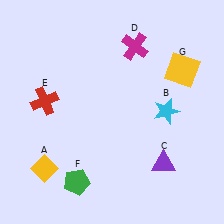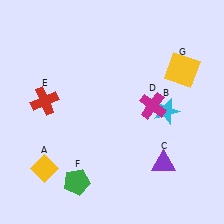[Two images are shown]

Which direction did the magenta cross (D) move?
The magenta cross (D) moved down.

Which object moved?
The magenta cross (D) moved down.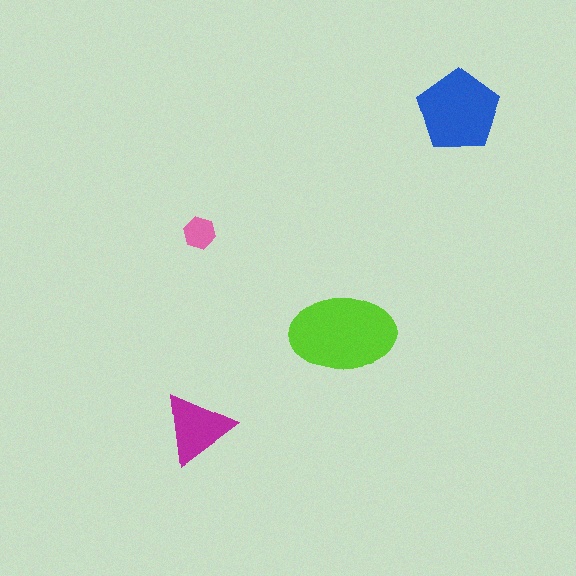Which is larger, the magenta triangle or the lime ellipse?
The lime ellipse.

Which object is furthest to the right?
The blue pentagon is rightmost.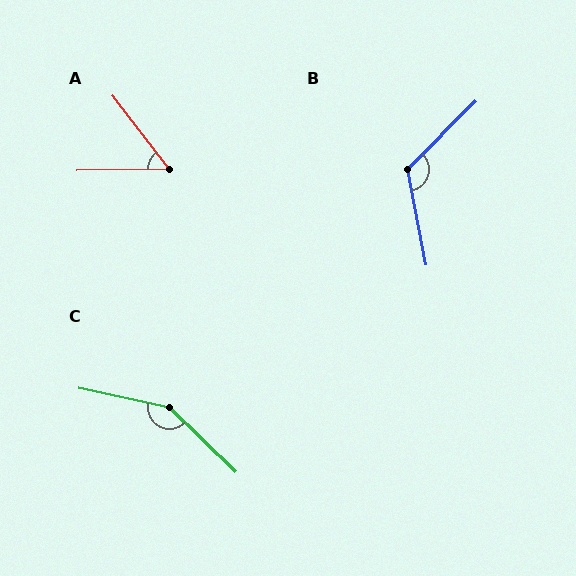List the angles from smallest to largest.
A (53°), B (124°), C (148°).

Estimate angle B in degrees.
Approximately 124 degrees.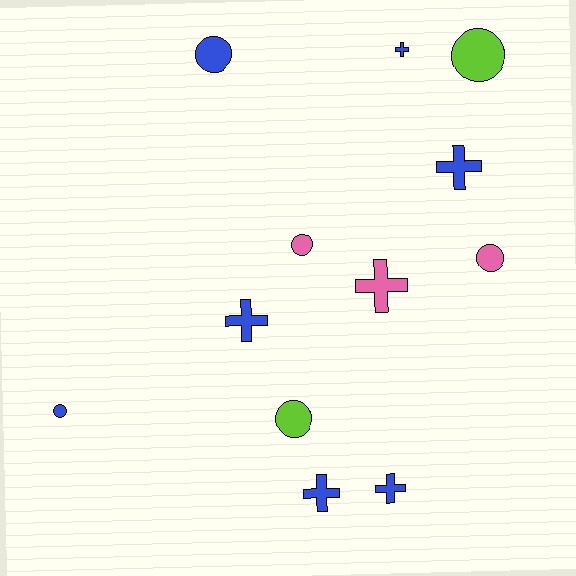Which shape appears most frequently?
Circle, with 6 objects.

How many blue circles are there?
There are 2 blue circles.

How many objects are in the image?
There are 12 objects.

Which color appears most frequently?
Blue, with 7 objects.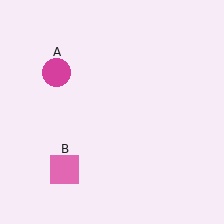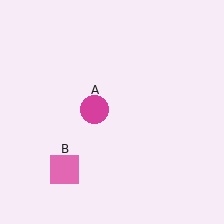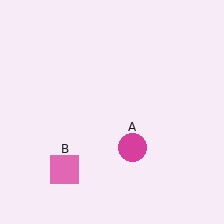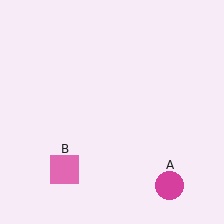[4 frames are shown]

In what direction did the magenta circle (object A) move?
The magenta circle (object A) moved down and to the right.